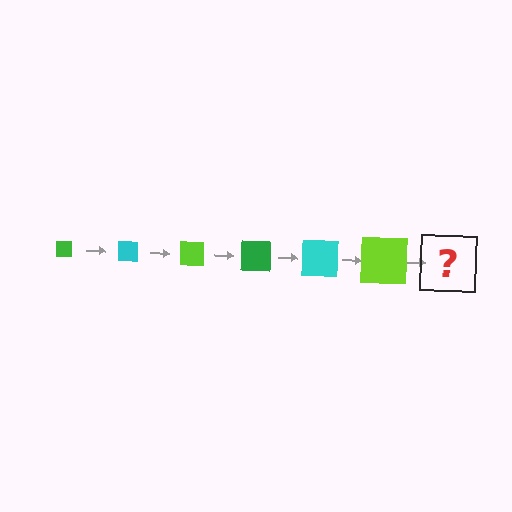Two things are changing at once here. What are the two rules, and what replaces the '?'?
The two rules are that the square grows larger each step and the color cycles through green, cyan, and lime. The '?' should be a green square, larger than the previous one.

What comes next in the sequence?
The next element should be a green square, larger than the previous one.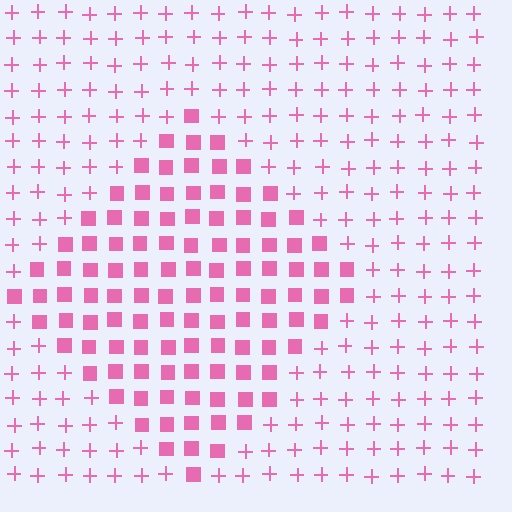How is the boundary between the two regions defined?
The boundary is defined by a change in element shape: squares inside vs. plus signs outside. All elements share the same color and spacing.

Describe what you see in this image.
The image is filled with small pink elements arranged in a uniform grid. A diamond-shaped region contains squares, while the surrounding area contains plus signs. The boundary is defined purely by the change in element shape.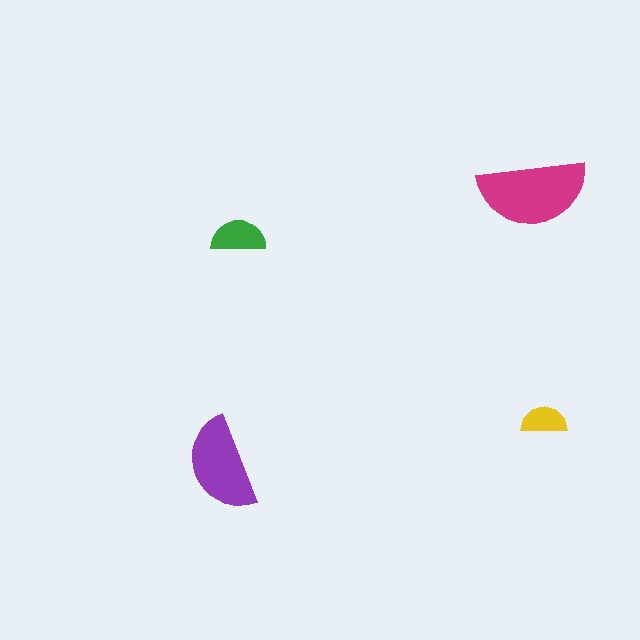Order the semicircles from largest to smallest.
the magenta one, the purple one, the green one, the yellow one.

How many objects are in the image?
There are 4 objects in the image.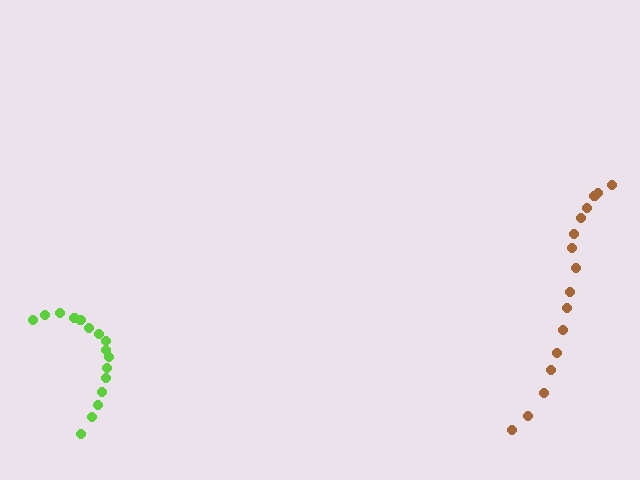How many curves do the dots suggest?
There are 2 distinct paths.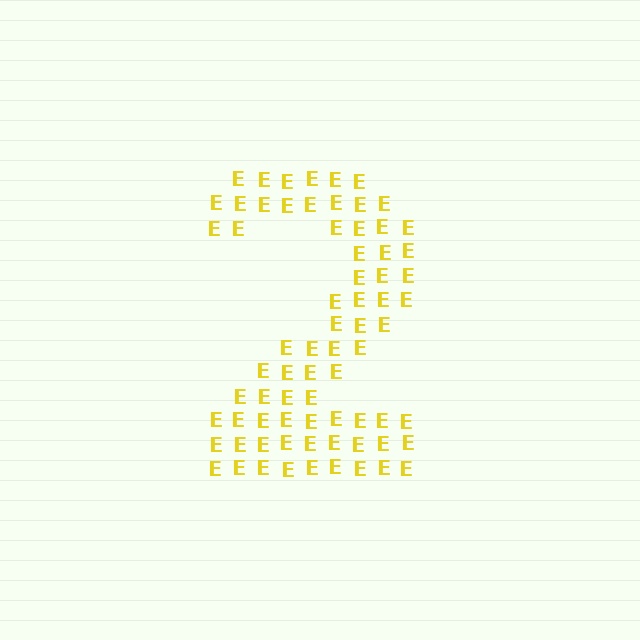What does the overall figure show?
The overall figure shows the digit 2.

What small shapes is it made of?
It is made of small letter E's.